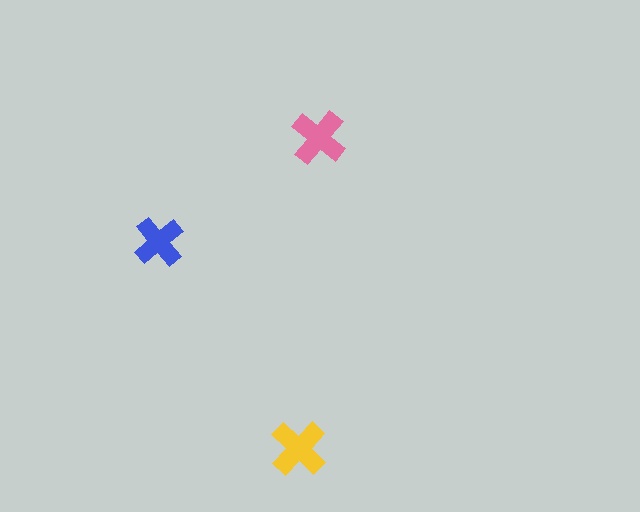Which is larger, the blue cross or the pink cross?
The pink one.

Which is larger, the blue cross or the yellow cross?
The yellow one.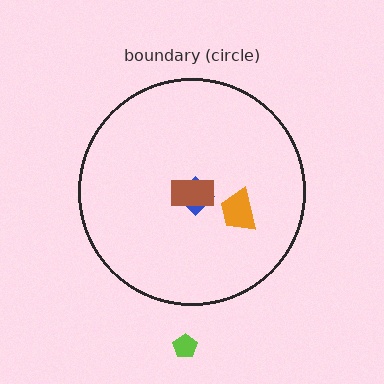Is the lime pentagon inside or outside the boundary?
Outside.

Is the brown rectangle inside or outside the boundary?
Inside.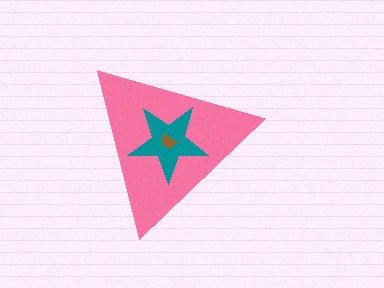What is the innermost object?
The brown trapezoid.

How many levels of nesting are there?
3.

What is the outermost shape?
The pink triangle.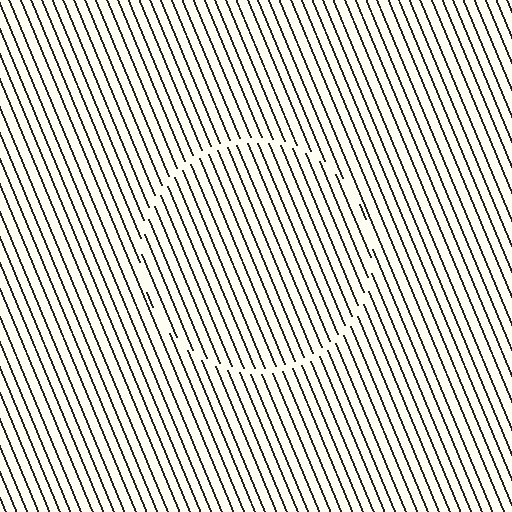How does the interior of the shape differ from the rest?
The interior of the shape contains the same grating, shifted by half a period — the contour is defined by the phase discontinuity where line-ends from the inner and outer gratings abut.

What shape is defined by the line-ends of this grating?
An illusory circle. The interior of the shape contains the same grating, shifted by half a period — the contour is defined by the phase discontinuity where line-ends from the inner and outer gratings abut.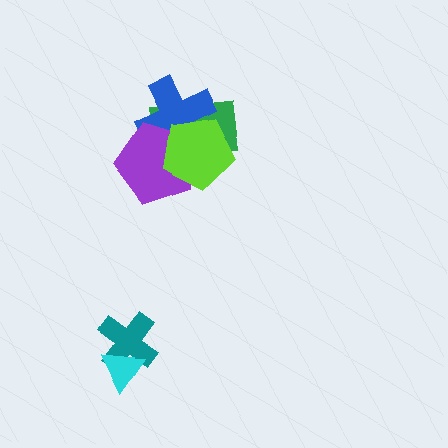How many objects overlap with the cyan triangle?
1 object overlaps with the cyan triangle.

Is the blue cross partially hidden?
Yes, it is partially covered by another shape.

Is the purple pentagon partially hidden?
Yes, it is partially covered by another shape.